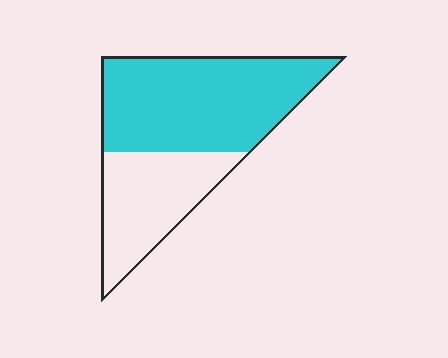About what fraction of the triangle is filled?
About five eighths (5/8).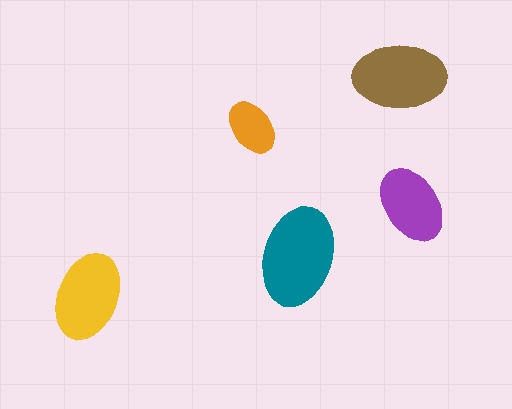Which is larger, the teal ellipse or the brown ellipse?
The teal one.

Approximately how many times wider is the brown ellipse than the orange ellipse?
About 1.5 times wider.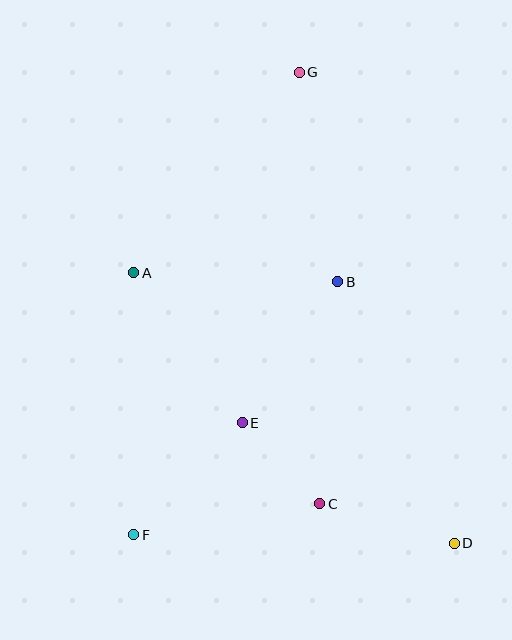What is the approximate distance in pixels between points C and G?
The distance between C and G is approximately 432 pixels.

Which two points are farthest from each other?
Points D and G are farthest from each other.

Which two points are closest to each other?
Points C and E are closest to each other.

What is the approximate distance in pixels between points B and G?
The distance between B and G is approximately 213 pixels.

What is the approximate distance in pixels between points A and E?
The distance between A and E is approximately 185 pixels.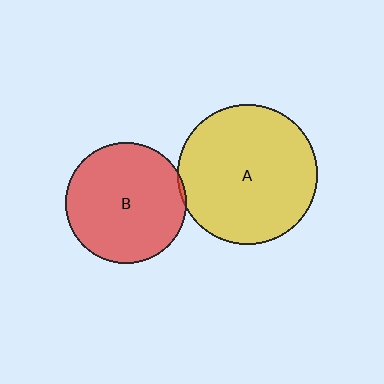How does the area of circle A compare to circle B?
Approximately 1.3 times.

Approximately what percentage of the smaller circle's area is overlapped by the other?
Approximately 5%.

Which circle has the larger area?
Circle A (yellow).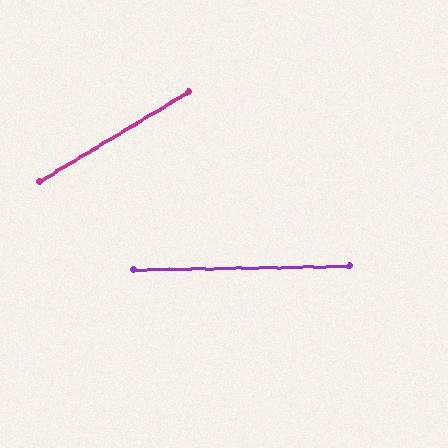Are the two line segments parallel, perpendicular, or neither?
Neither parallel nor perpendicular — they differ by about 30°.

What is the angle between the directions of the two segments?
Approximately 30 degrees.